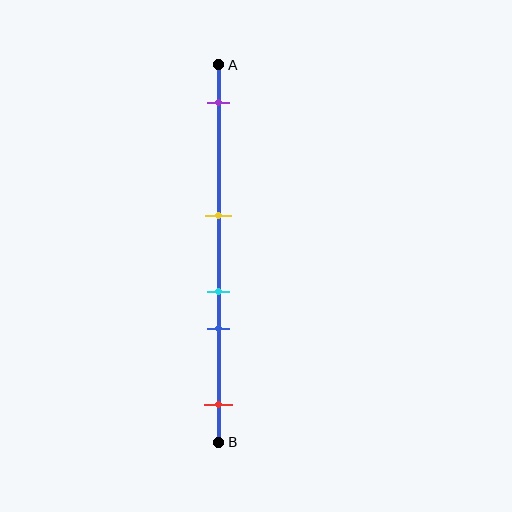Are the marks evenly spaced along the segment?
No, the marks are not evenly spaced.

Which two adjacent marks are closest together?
The cyan and blue marks are the closest adjacent pair.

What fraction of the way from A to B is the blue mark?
The blue mark is approximately 70% (0.7) of the way from A to B.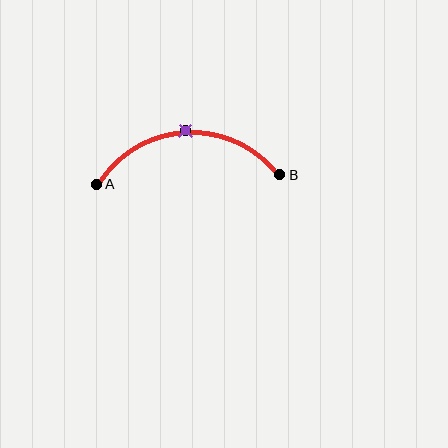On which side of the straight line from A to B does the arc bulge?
The arc bulges above the straight line connecting A and B.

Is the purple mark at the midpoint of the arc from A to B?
Yes. The purple mark lies on the arc at equal arc-length from both A and B — it is the arc midpoint.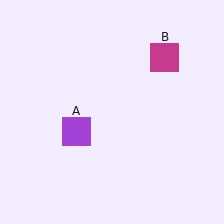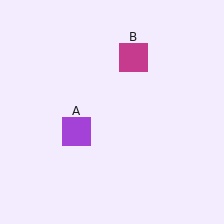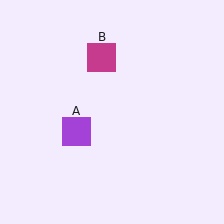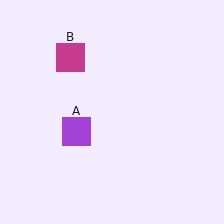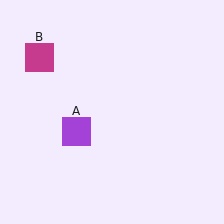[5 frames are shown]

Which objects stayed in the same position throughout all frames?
Purple square (object A) remained stationary.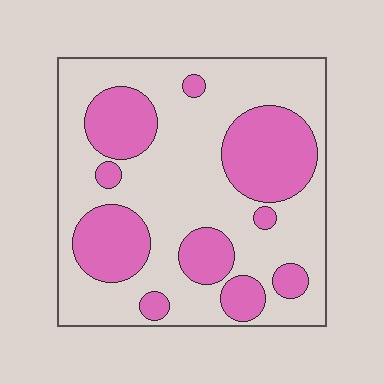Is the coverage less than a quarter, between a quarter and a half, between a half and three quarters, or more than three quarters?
Between a quarter and a half.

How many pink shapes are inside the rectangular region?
10.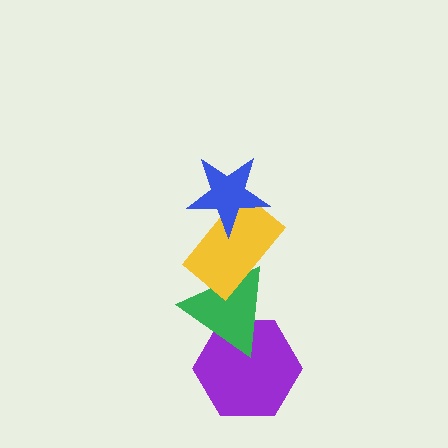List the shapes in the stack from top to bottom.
From top to bottom: the blue star, the yellow rectangle, the green triangle, the purple hexagon.